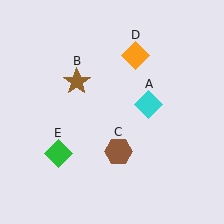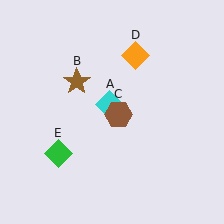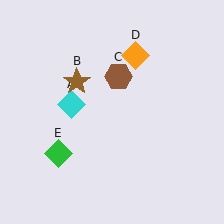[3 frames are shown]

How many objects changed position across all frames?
2 objects changed position: cyan diamond (object A), brown hexagon (object C).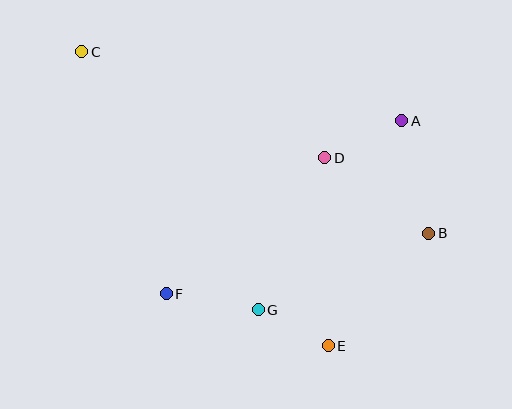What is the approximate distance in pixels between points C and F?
The distance between C and F is approximately 256 pixels.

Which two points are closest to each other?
Points E and G are closest to each other.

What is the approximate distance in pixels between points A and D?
The distance between A and D is approximately 85 pixels.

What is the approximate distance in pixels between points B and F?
The distance between B and F is approximately 270 pixels.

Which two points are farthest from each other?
Points B and C are farthest from each other.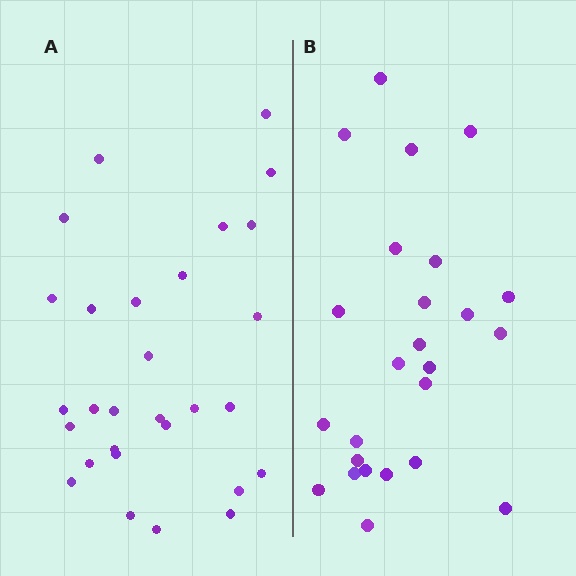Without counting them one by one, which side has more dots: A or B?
Region A (the left region) has more dots.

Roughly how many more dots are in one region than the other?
Region A has about 4 more dots than region B.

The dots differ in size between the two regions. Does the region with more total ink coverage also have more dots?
No. Region B has more total ink coverage because its dots are larger, but region A actually contains more individual dots. Total area can be misleading — the number of items is what matters here.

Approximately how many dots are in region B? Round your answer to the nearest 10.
About 20 dots. (The exact count is 25, which rounds to 20.)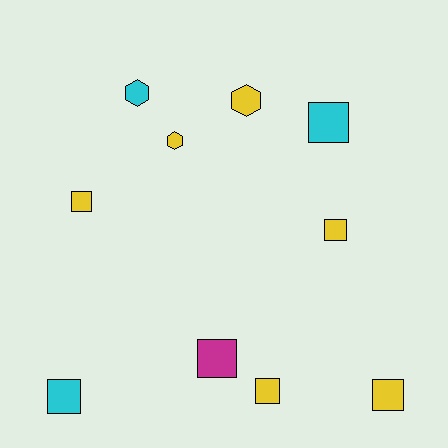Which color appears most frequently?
Yellow, with 6 objects.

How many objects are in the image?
There are 10 objects.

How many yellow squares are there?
There are 4 yellow squares.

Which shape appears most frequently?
Square, with 7 objects.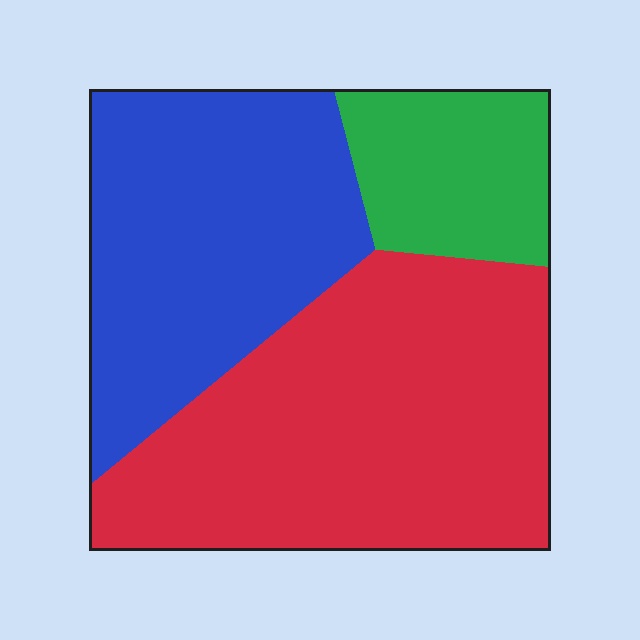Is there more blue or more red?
Red.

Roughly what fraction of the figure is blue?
Blue takes up about three eighths (3/8) of the figure.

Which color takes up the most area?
Red, at roughly 50%.